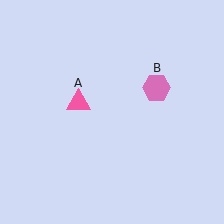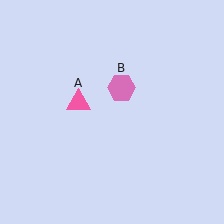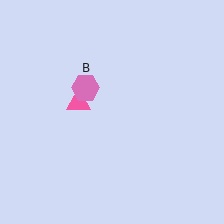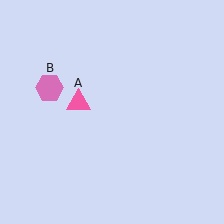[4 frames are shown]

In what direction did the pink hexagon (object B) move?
The pink hexagon (object B) moved left.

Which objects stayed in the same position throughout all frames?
Pink triangle (object A) remained stationary.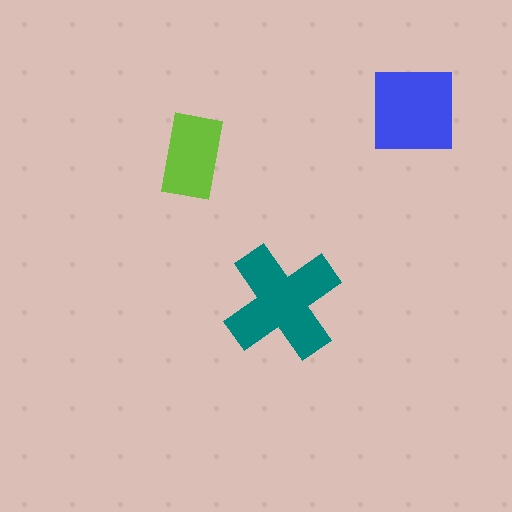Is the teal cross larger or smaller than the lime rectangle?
Larger.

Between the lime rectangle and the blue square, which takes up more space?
The blue square.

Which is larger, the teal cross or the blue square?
The teal cross.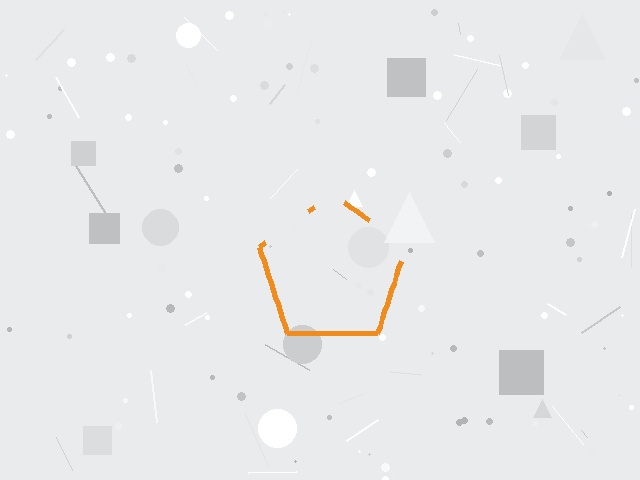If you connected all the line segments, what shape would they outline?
They would outline a pentagon.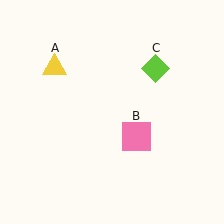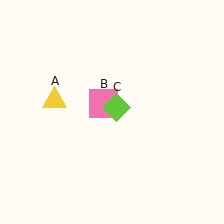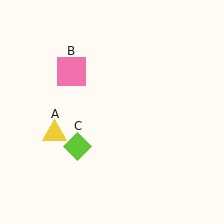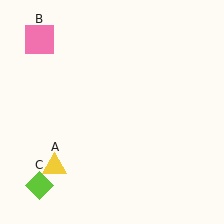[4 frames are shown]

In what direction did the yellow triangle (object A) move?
The yellow triangle (object A) moved down.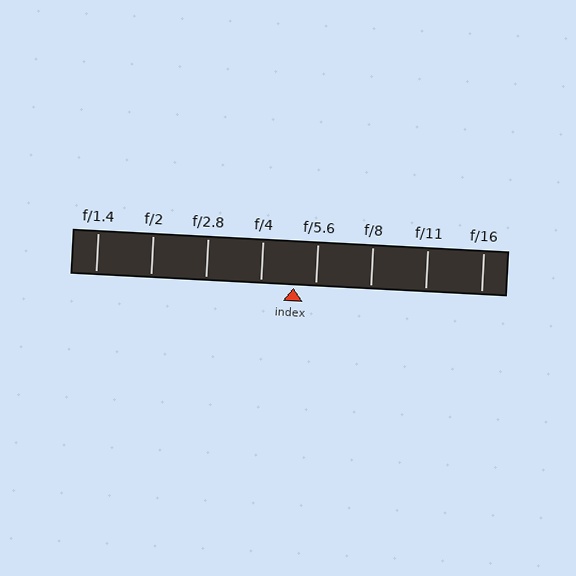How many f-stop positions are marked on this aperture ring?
There are 8 f-stop positions marked.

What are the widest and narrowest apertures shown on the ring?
The widest aperture shown is f/1.4 and the narrowest is f/16.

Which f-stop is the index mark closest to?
The index mark is closest to f/5.6.